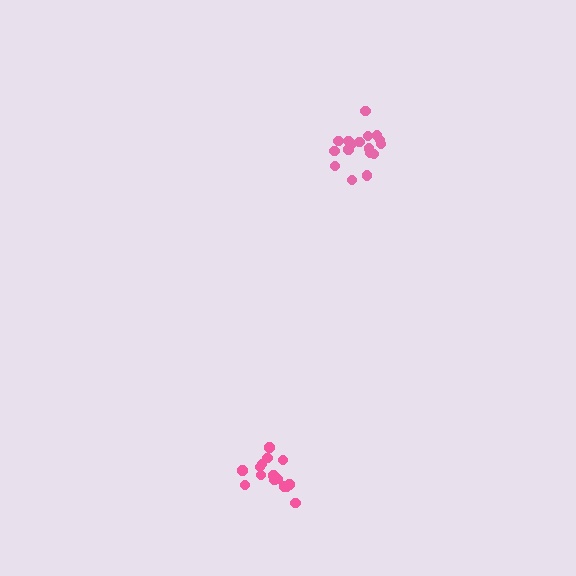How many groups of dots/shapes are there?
There are 2 groups.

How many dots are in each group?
Group 1: 16 dots, Group 2: 17 dots (33 total).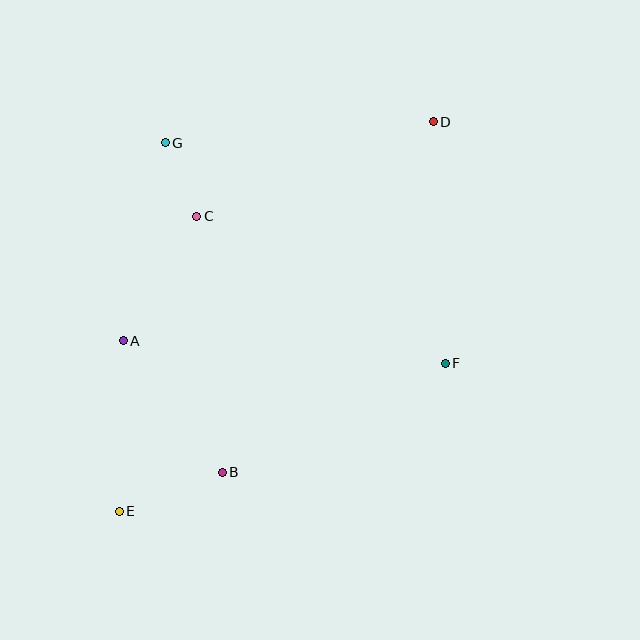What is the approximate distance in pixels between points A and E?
The distance between A and E is approximately 171 pixels.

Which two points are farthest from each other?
Points D and E are farthest from each other.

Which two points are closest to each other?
Points C and G are closest to each other.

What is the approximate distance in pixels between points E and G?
The distance between E and G is approximately 371 pixels.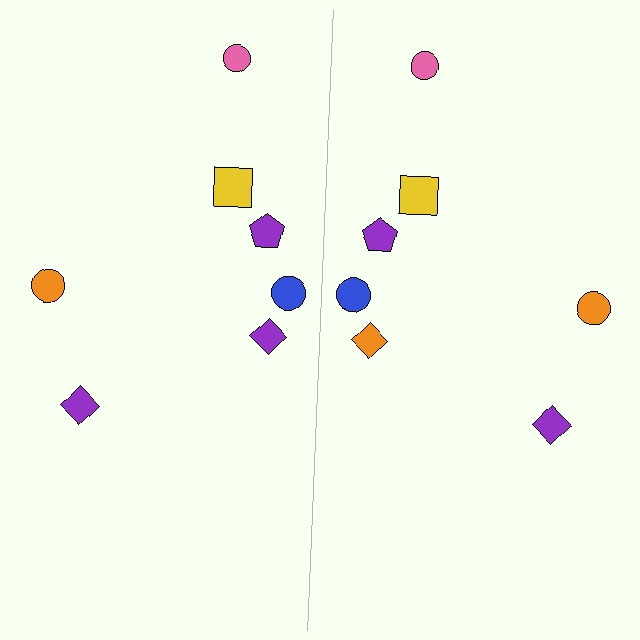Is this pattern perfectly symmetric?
No, the pattern is not perfectly symmetric. The orange diamond on the right side breaks the symmetry — its mirror counterpart is purple.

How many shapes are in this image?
There are 14 shapes in this image.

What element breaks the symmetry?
The orange diamond on the right side breaks the symmetry — its mirror counterpart is purple.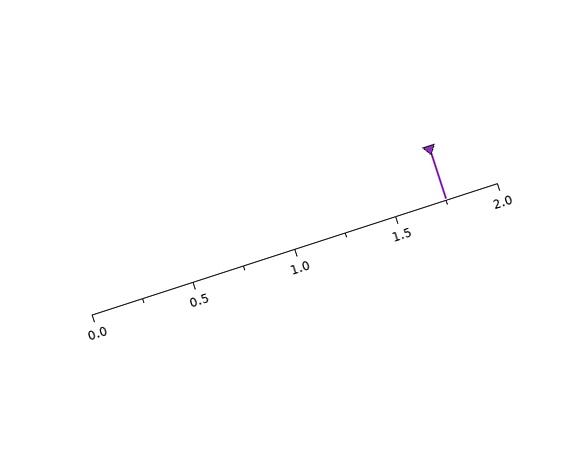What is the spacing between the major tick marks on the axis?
The major ticks are spaced 0.5 apart.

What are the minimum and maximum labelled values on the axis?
The axis runs from 0.0 to 2.0.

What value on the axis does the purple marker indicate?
The marker indicates approximately 1.75.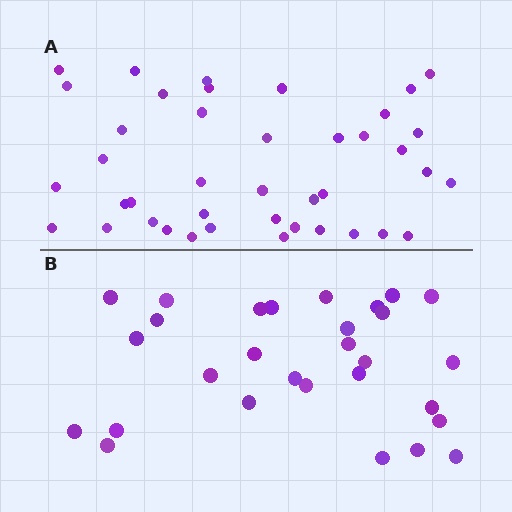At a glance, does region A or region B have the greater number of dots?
Region A (the top region) has more dots.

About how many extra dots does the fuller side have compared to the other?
Region A has roughly 12 or so more dots than region B.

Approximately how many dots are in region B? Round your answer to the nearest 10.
About 30 dots. (The exact count is 29, which rounds to 30.)